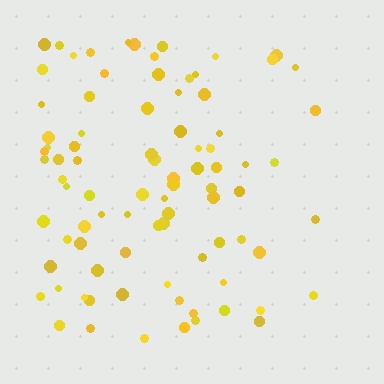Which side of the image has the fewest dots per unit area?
The right.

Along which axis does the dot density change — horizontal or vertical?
Horizontal.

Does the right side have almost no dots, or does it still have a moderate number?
Still a moderate number, just noticeably fewer than the left.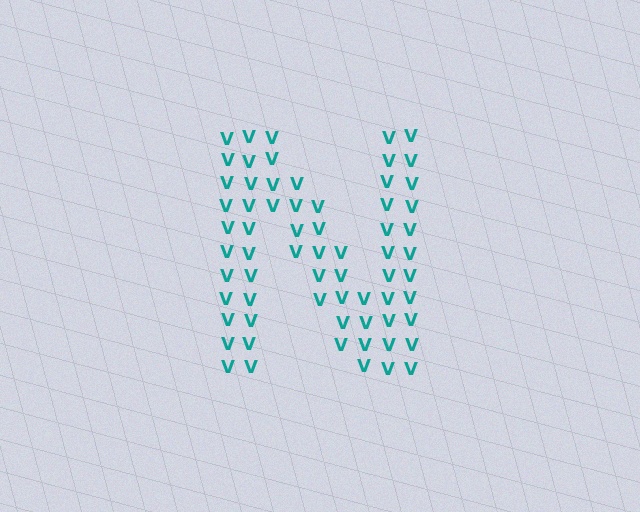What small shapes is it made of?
It is made of small letter V's.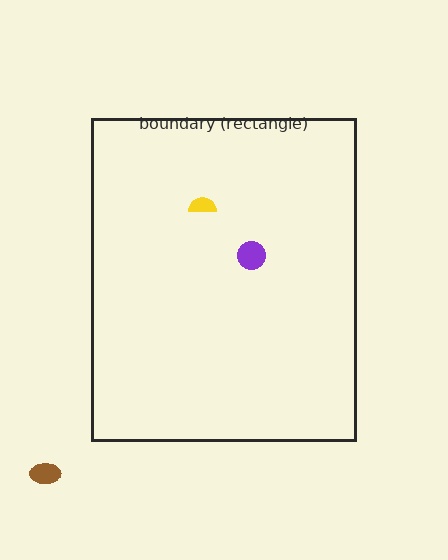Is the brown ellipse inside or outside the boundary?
Outside.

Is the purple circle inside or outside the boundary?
Inside.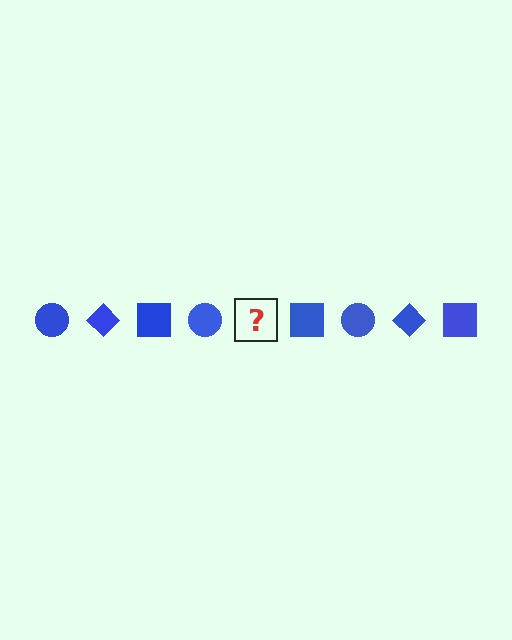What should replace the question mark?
The question mark should be replaced with a blue diamond.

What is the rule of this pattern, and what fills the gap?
The rule is that the pattern cycles through circle, diamond, square shapes in blue. The gap should be filled with a blue diamond.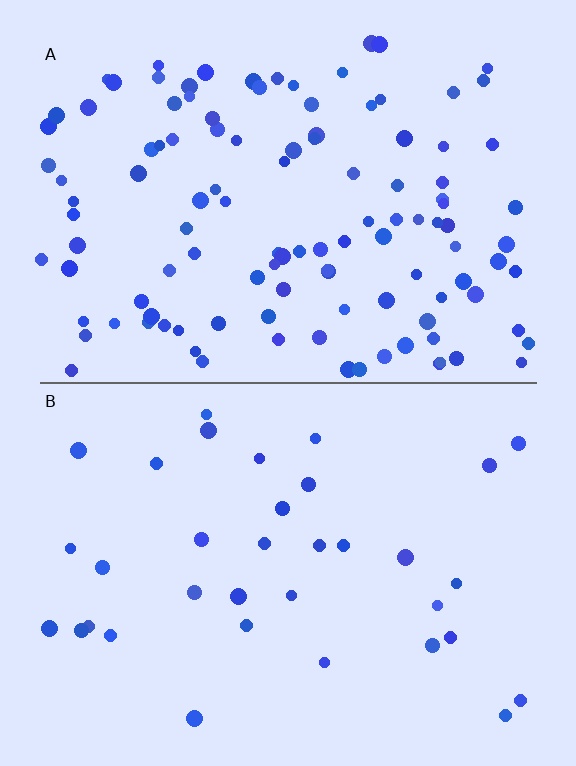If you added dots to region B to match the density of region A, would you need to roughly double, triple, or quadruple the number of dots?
Approximately triple.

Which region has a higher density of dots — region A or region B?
A (the top).